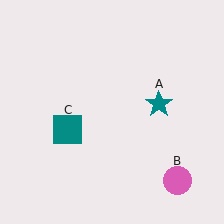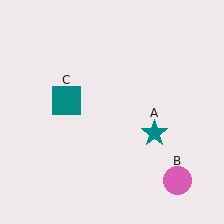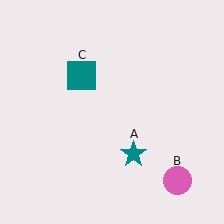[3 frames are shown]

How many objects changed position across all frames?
2 objects changed position: teal star (object A), teal square (object C).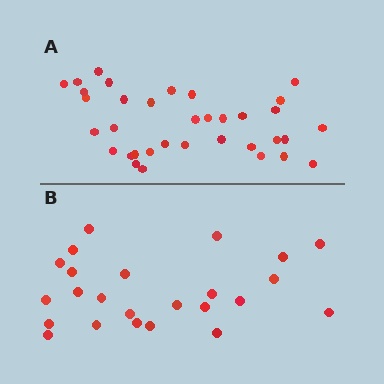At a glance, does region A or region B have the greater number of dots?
Region A (the top region) has more dots.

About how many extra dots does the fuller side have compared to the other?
Region A has roughly 12 or so more dots than region B.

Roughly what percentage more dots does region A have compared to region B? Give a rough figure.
About 45% more.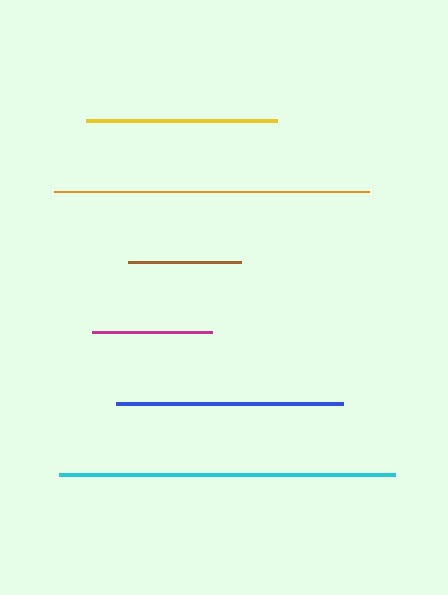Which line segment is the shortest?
The brown line is the shortest at approximately 112 pixels.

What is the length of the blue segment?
The blue segment is approximately 226 pixels long.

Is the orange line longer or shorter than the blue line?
The orange line is longer than the blue line.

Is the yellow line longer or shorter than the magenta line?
The yellow line is longer than the magenta line.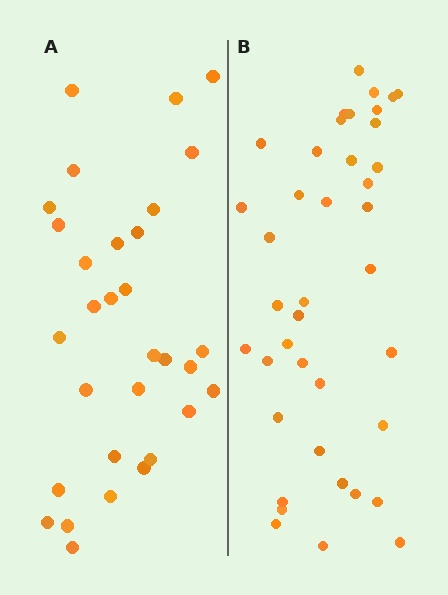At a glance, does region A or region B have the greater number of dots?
Region B (the right region) has more dots.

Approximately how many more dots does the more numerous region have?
Region B has roughly 8 or so more dots than region A.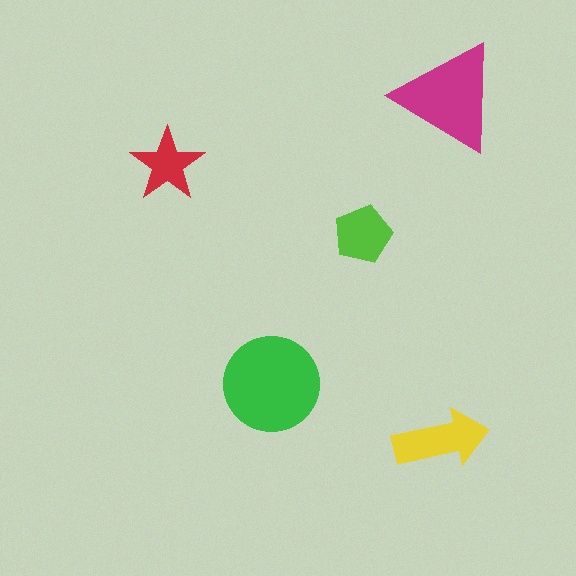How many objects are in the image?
There are 5 objects in the image.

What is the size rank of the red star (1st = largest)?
5th.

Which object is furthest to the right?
The magenta triangle is rightmost.